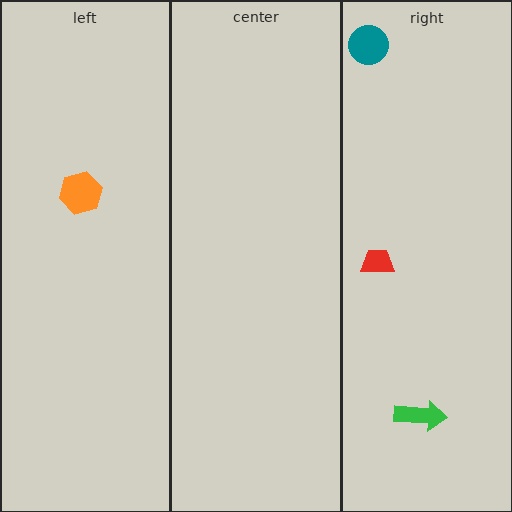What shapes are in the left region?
The orange hexagon.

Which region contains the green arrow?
The right region.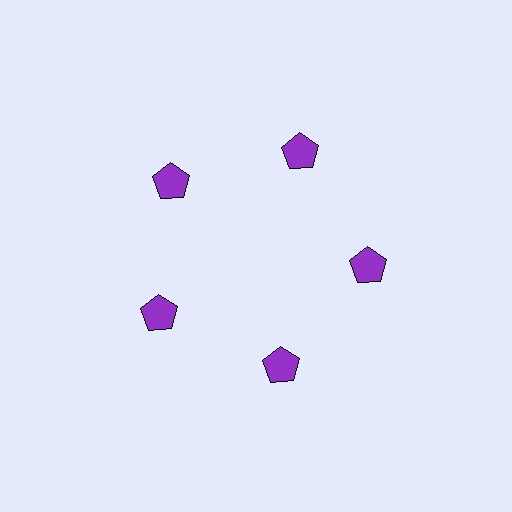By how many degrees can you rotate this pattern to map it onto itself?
The pattern maps onto itself every 72 degrees of rotation.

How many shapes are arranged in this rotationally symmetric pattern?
There are 5 shapes, arranged in 5 groups of 1.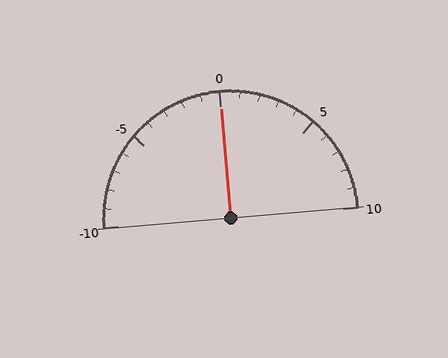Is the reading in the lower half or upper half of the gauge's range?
The reading is in the upper half of the range (-10 to 10).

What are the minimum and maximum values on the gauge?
The gauge ranges from -10 to 10.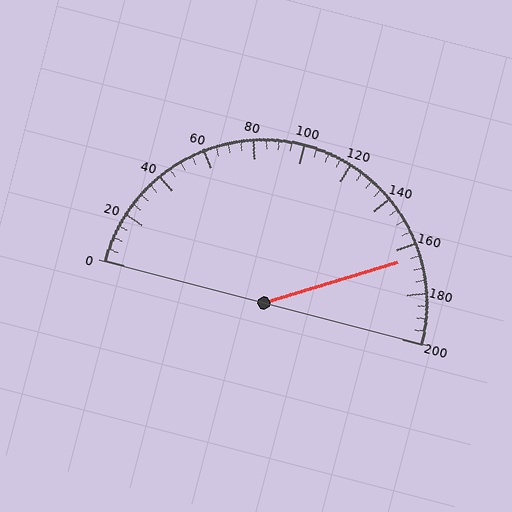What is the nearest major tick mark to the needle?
The nearest major tick mark is 160.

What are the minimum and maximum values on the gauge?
The gauge ranges from 0 to 200.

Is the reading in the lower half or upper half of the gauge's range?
The reading is in the upper half of the range (0 to 200).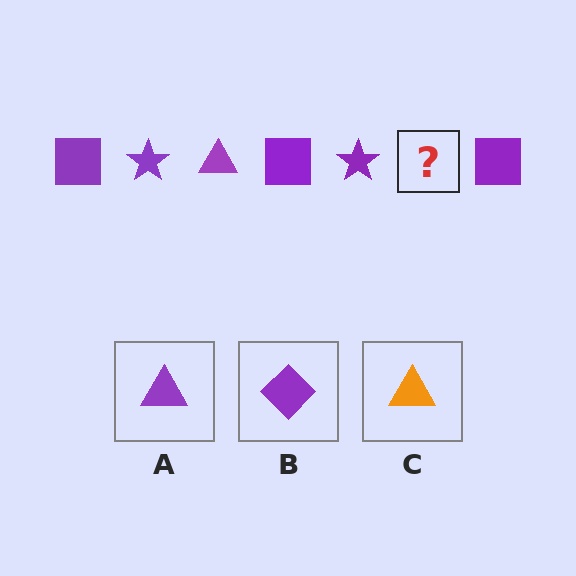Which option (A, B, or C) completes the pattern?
A.